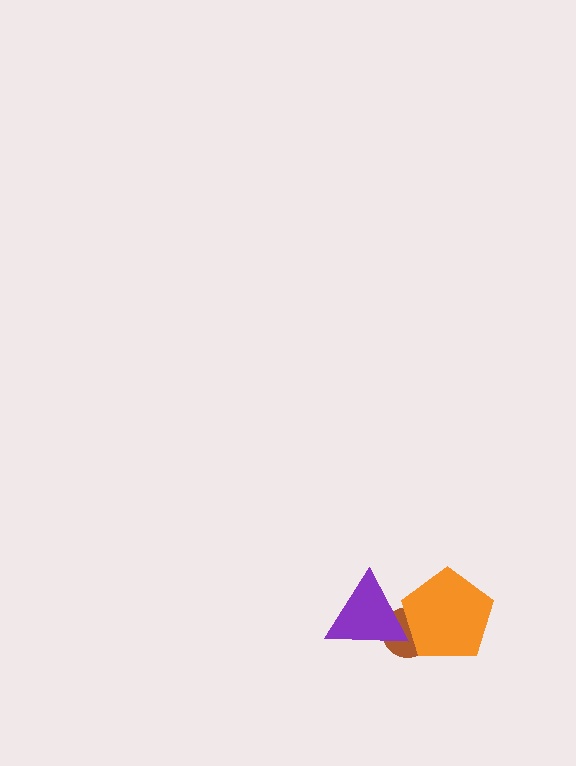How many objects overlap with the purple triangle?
2 objects overlap with the purple triangle.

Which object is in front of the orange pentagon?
The purple triangle is in front of the orange pentagon.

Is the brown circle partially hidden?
Yes, it is partially covered by another shape.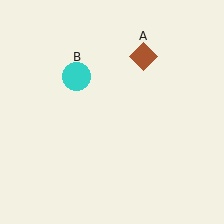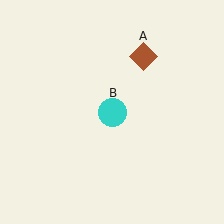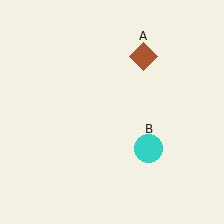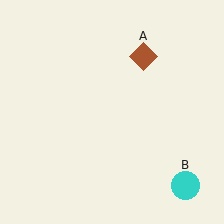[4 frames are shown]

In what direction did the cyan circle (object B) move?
The cyan circle (object B) moved down and to the right.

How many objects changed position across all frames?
1 object changed position: cyan circle (object B).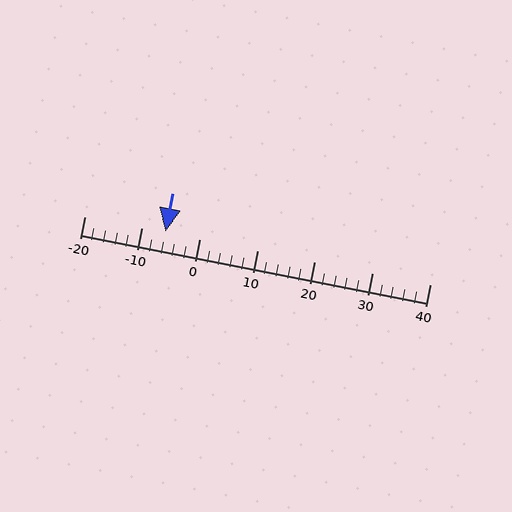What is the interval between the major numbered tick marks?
The major tick marks are spaced 10 units apart.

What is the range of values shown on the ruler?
The ruler shows values from -20 to 40.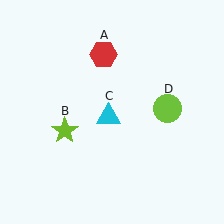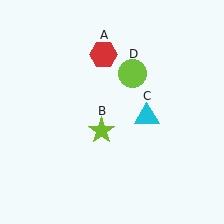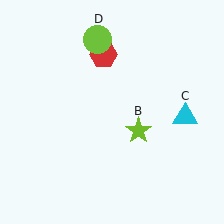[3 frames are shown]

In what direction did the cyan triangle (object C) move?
The cyan triangle (object C) moved right.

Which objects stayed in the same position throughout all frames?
Red hexagon (object A) remained stationary.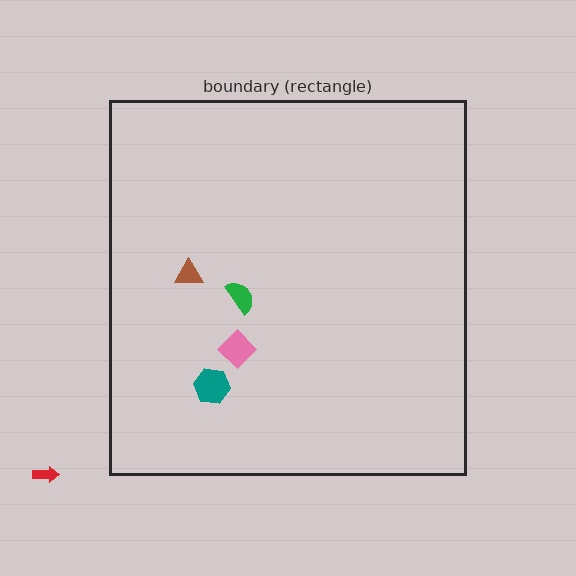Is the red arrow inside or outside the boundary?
Outside.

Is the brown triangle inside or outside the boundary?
Inside.